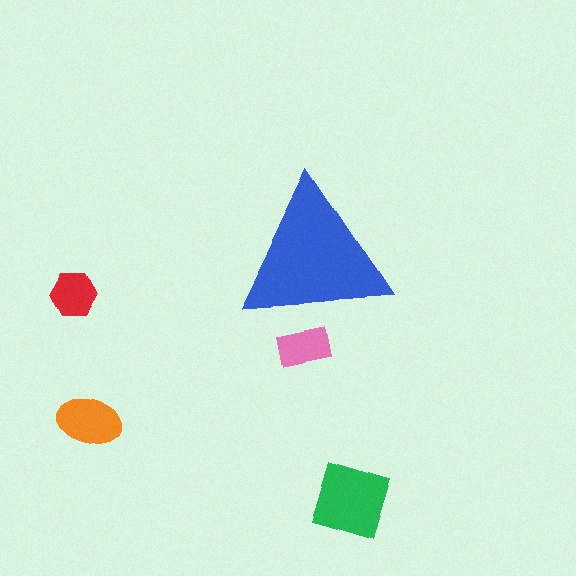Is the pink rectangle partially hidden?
Yes, the pink rectangle is partially hidden behind the blue triangle.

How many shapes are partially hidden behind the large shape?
1 shape is partially hidden.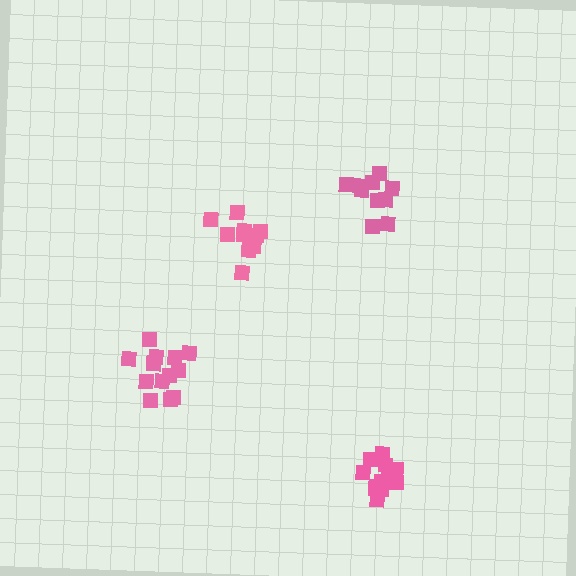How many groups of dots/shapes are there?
There are 4 groups.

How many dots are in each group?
Group 1: 10 dots, Group 2: 14 dots, Group 3: 10 dots, Group 4: 14 dots (48 total).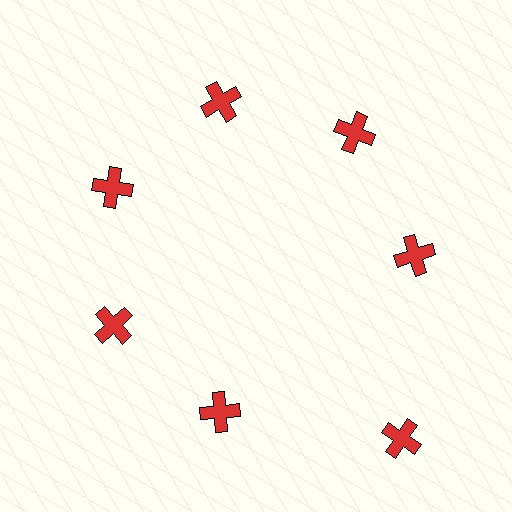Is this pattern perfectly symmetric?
No. The 7 red crosses are arranged in a ring, but one element near the 5 o'clock position is pushed outward from the center, breaking the 7-fold rotational symmetry.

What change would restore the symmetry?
The symmetry would be restored by moving it inward, back onto the ring so that all 7 crosses sit at equal angles and equal distance from the center.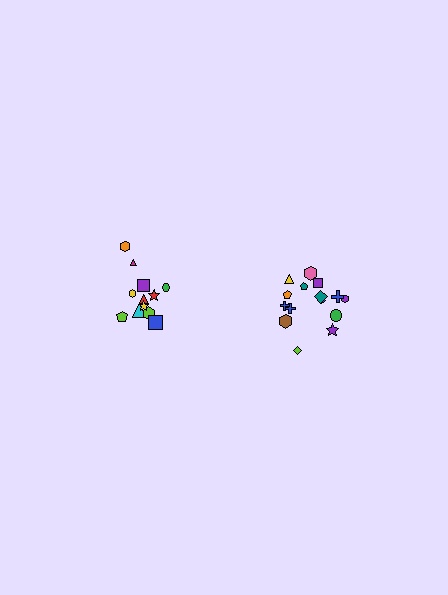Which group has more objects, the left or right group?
The right group.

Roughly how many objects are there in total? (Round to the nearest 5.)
Roughly 25 objects in total.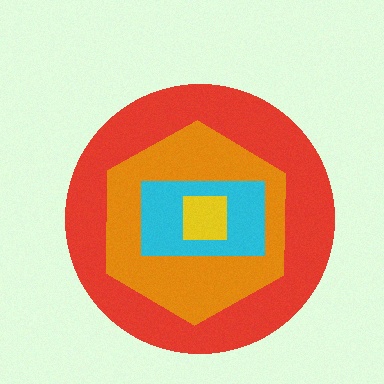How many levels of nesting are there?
4.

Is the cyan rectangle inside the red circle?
Yes.